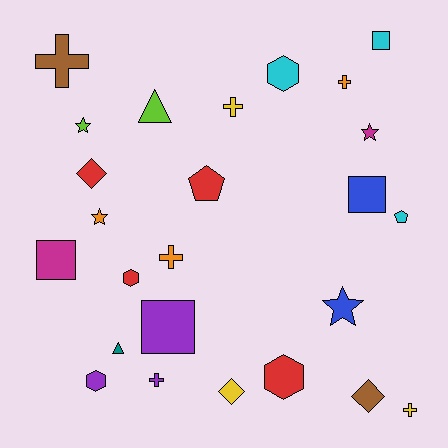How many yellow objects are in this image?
There are 3 yellow objects.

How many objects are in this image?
There are 25 objects.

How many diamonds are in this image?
There are 3 diamonds.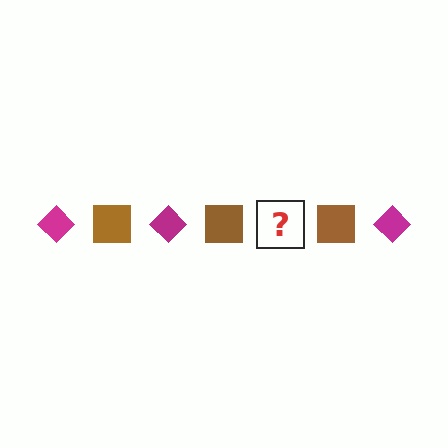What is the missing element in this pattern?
The missing element is a magenta diamond.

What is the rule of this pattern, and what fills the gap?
The rule is that the pattern alternates between magenta diamond and brown square. The gap should be filled with a magenta diamond.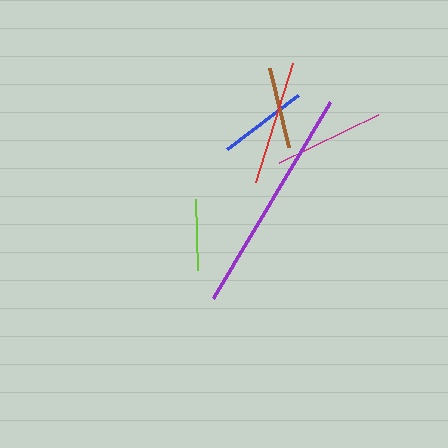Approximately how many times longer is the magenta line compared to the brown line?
The magenta line is approximately 1.4 times the length of the brown line.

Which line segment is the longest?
The purple line is the longest at approximately 228 pixels.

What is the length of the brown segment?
The brown segment is approximately 81 pixels long.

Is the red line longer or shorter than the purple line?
The purple line is longer than the red line.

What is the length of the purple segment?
The purple segment is approximately 228 pixels long.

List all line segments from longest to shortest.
From longest to shortest: purple, red, magenta, blue, brown, lime.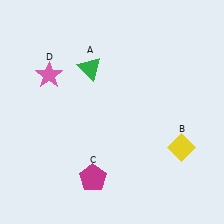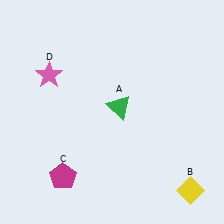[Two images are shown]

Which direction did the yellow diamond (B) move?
The yellow diamond (B) moved down.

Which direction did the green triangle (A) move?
The green triangle (A) moved down.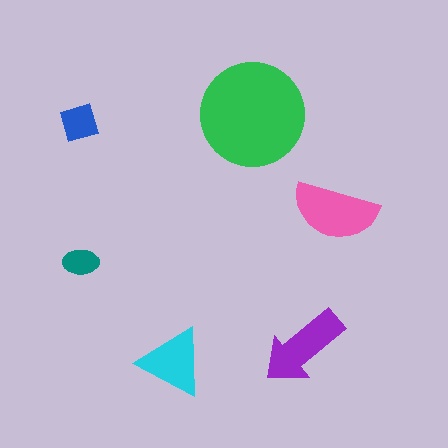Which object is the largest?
The green circle.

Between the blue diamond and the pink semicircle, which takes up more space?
The pink semicircle.